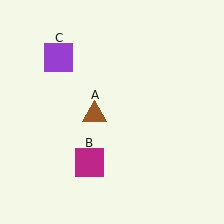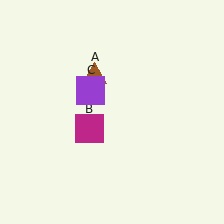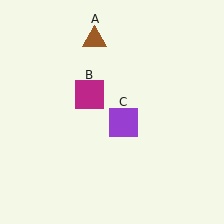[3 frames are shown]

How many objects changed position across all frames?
3 objects changed position: brown triangle (object A), magenta square (object B), purple square (object C).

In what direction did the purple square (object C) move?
The purple square (object C) moved down and to the right.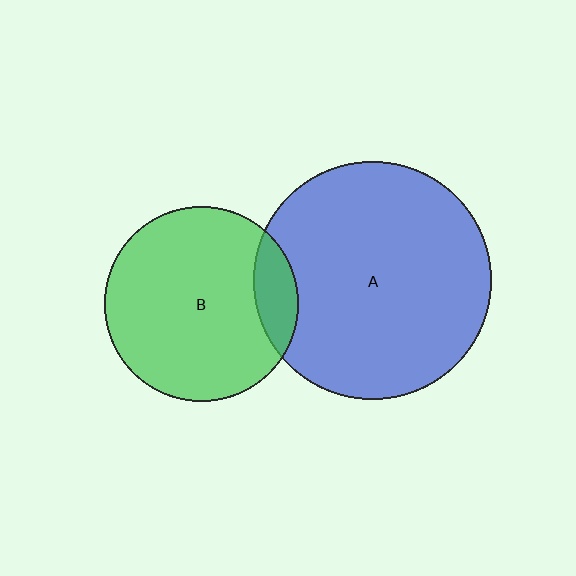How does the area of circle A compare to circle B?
Approximately 1.5 times.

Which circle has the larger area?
Circle A (blue).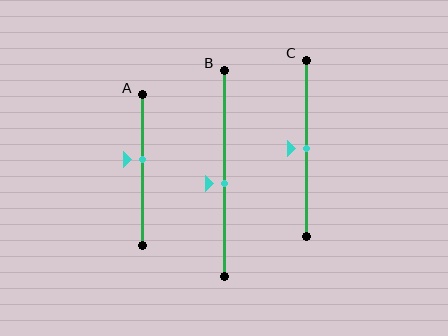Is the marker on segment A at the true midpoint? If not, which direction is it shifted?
No, the marker on segment A is shifted upward by about 7% of the segment length.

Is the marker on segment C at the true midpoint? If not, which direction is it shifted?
Yes, the marker on segment C is at the true midpoint.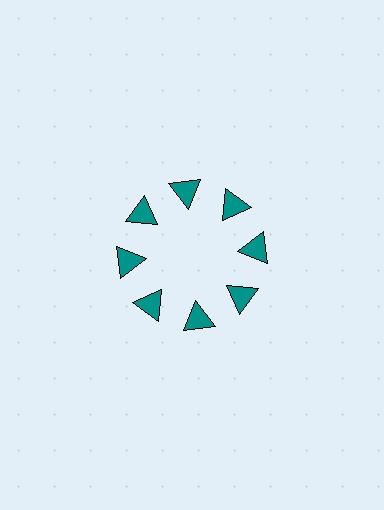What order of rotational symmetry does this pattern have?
This pattern has 8-fold rotational symmetry.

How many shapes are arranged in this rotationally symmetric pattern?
There are 8 shapes, arranged in 8 groups of 1.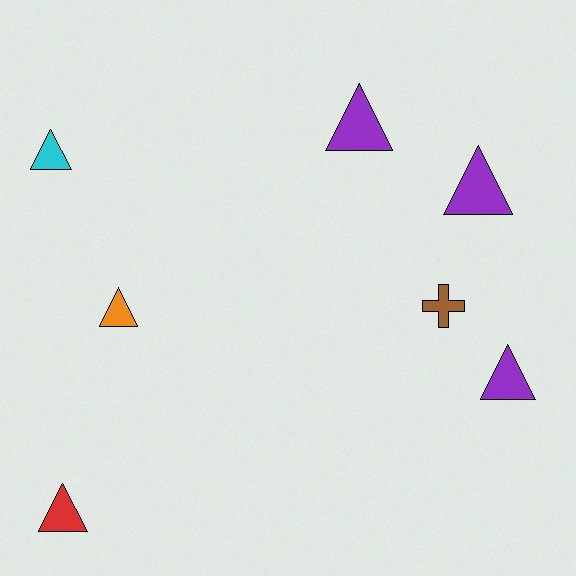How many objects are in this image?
There are 7 objects.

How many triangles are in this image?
There are 6 triangles.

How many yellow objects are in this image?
There are no yellow objects.